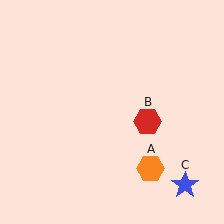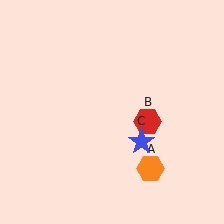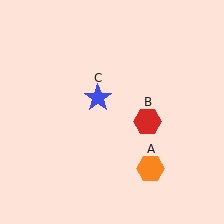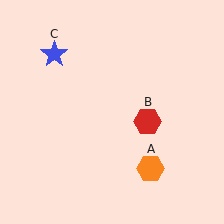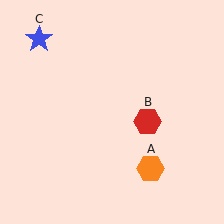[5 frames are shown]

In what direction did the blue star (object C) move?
The blue star (object C) moved up and to the left.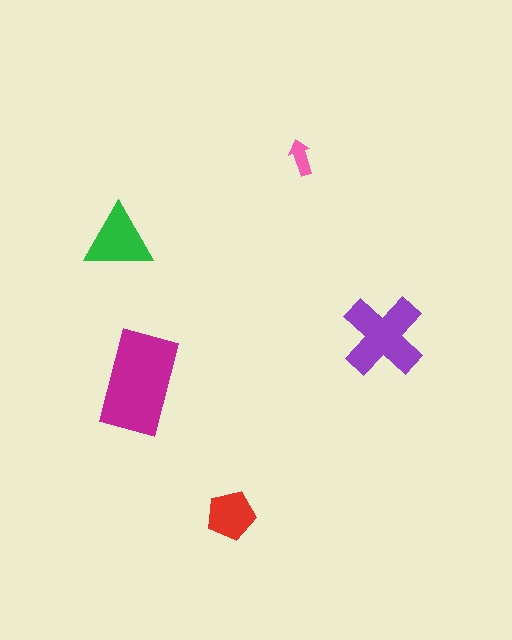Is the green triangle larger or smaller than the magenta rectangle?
Smaller.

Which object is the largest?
The magenta rectangle.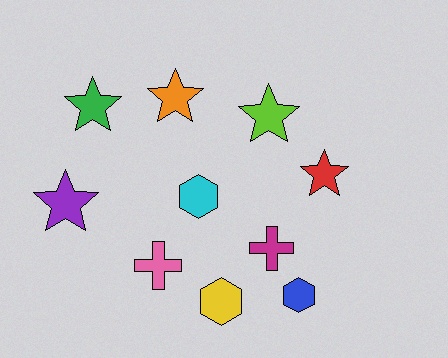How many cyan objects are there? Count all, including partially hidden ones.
There is 1 cyan object.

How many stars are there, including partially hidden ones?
There are 5 stars.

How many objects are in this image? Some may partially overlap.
There are 10 objects.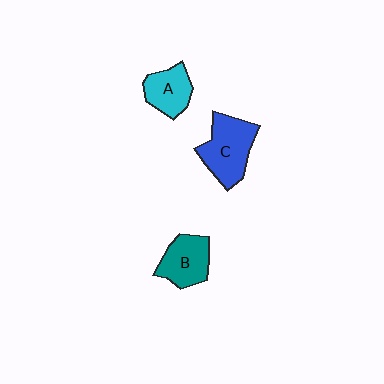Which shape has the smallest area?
Shape A (cyan).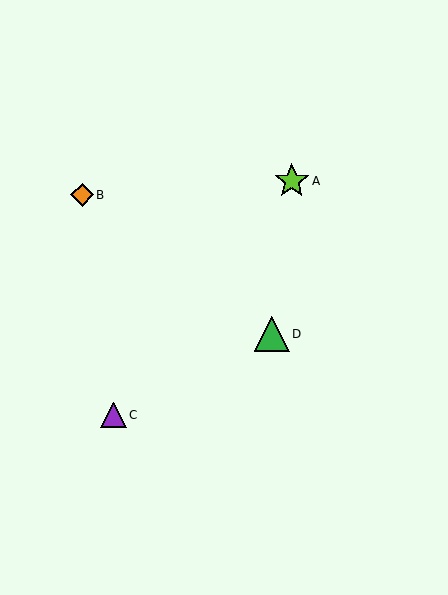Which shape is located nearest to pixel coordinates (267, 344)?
The green triangle (labeled D) at (272, 334) is nearest to that location.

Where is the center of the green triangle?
The center of the green triangle is at (272, 334).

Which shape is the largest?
The green triangle (labeled D) is the largest.